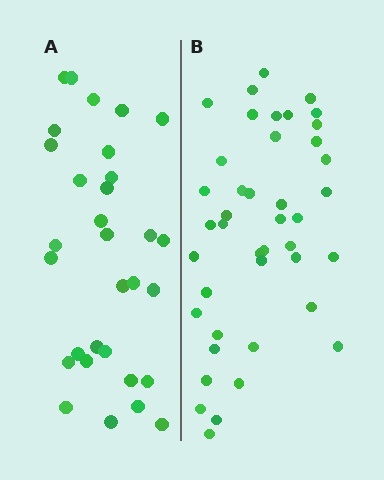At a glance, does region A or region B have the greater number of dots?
Region B (the right region) has more dots.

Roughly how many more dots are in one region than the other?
Region B has roughly 12 or so more dots than region A.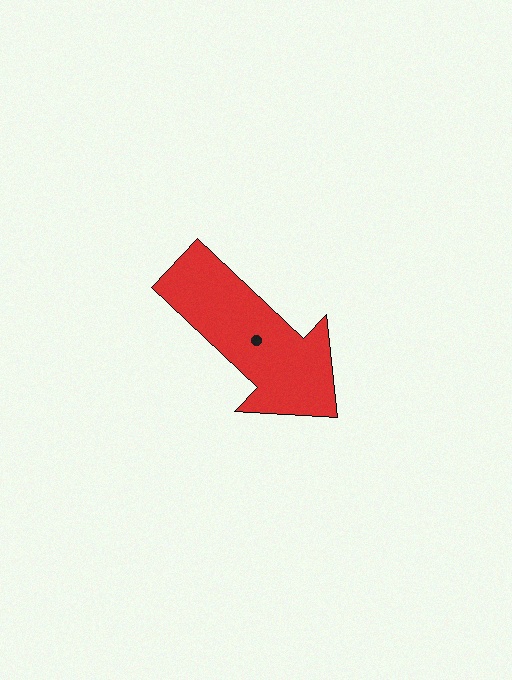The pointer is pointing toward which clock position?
Roughly 4 o'clock.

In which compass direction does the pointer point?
Southeast.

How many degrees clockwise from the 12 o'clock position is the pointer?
Approximately 134 degrees.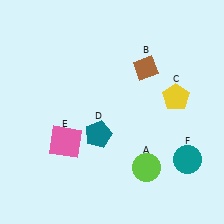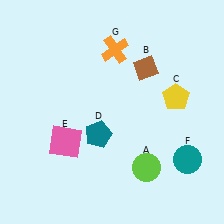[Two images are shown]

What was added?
An orange cross (G) was added in Image 2.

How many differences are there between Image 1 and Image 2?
There is 1 difference between the two images.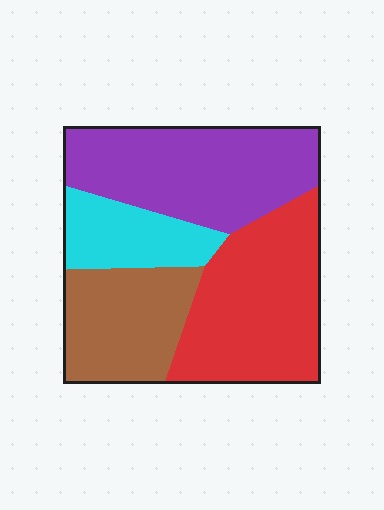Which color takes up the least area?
Cyan, at roughly 15%.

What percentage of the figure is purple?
Purple takes up about one third (1/3) of the figure.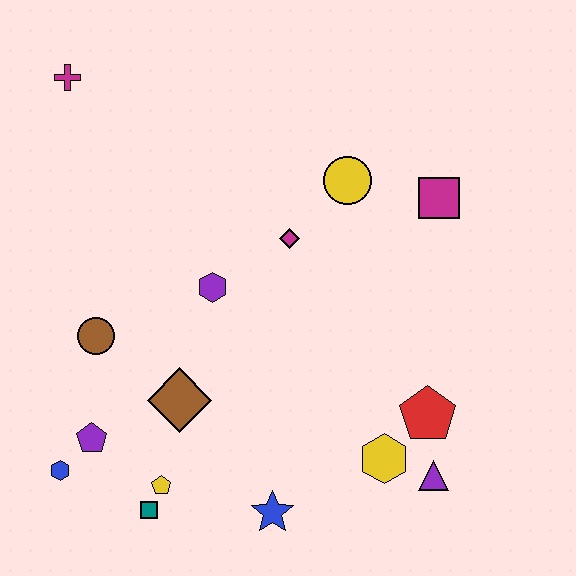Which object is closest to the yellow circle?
The magenta diamond is closest to the yellow circle.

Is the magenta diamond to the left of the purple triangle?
Yes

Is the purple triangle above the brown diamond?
No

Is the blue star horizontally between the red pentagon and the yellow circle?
No